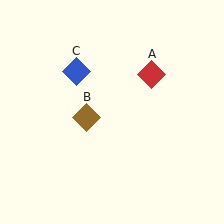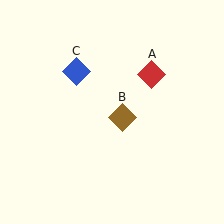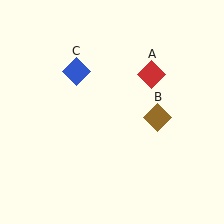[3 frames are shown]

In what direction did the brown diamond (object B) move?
The brown diamond (object B) moved right.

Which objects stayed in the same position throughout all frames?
Red diamond (object A) and blue diamond (object C) remained stationary.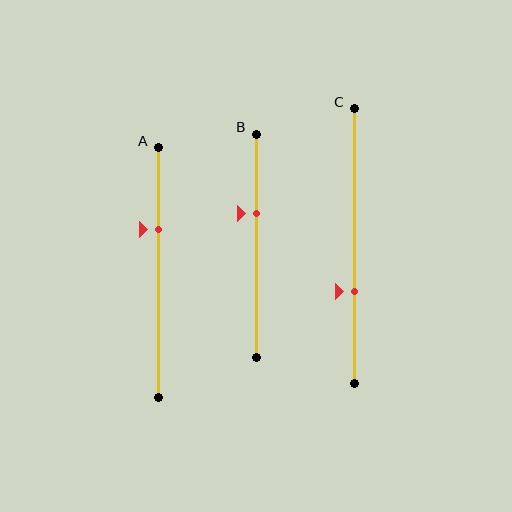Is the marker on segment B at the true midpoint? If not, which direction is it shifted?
No, the marker on segment B is shifted upward by about 15% of the segment length.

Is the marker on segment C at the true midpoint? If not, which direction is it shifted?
No, the marker on segment C is shifted downward by about 17% of the segment length.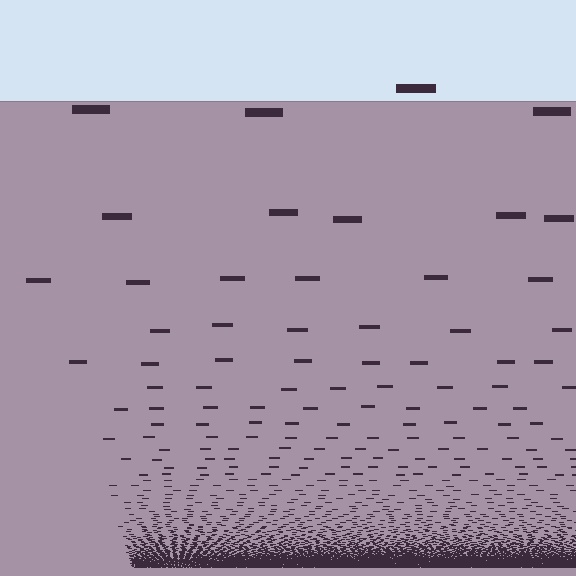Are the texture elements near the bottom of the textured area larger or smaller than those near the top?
Smaller. The gradient is inverted — elements near the bottom are smaller and denser.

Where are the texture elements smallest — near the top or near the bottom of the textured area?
Near the bottom.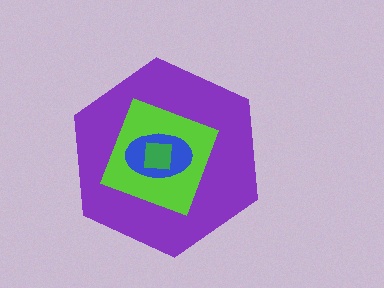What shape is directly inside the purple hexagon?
The lime diamond.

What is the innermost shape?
The green square.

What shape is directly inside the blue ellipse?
The green square.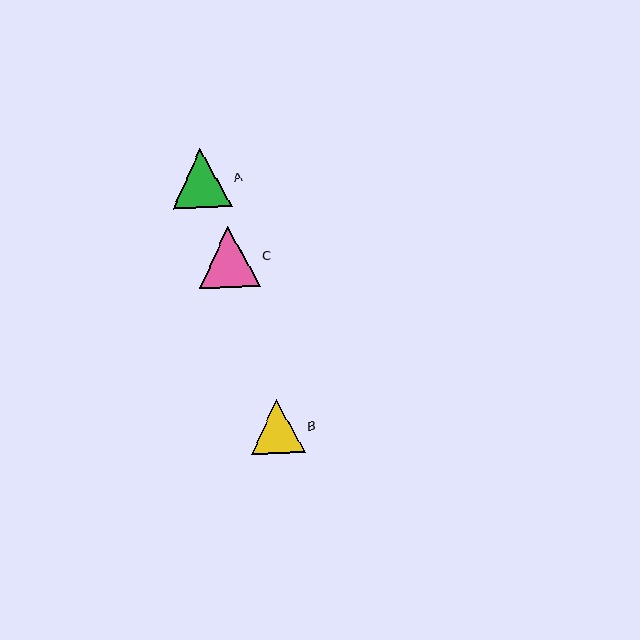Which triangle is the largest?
Triangle C is the largest with a size of approximately 61 pixels.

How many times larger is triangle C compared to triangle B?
Triangle C is approximately 1.1 times the size of triangle B.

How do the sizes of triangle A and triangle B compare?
Triangle A and triangle B are approximately the same size.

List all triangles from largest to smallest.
From largest to smallest: C, A, B.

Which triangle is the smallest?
Triangle B is the smallest with a size of approximately 54 pixels.